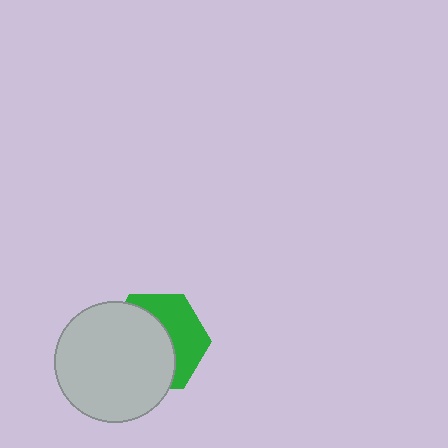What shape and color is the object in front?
The object in front is a light gray circle.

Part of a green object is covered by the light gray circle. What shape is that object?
It is a hexagon.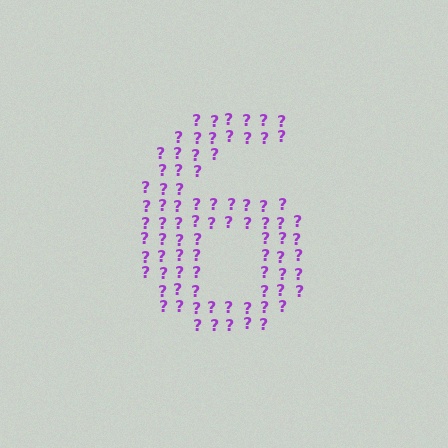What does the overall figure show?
The overall figure shows the digit 6.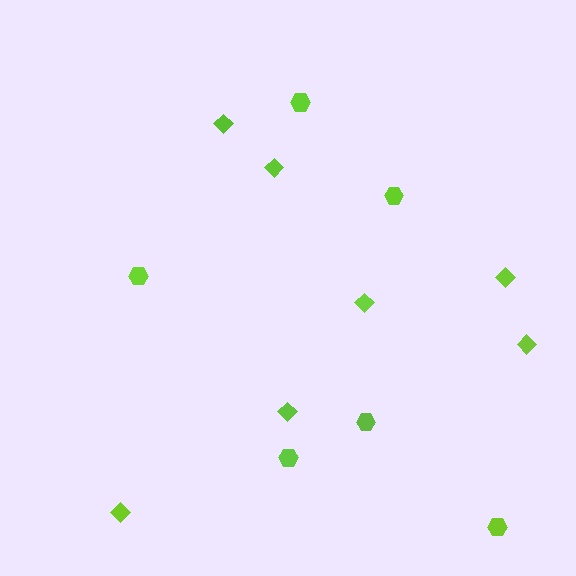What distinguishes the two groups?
There are 2 groups: one group of diamonds (7) and one group of hexagons (6).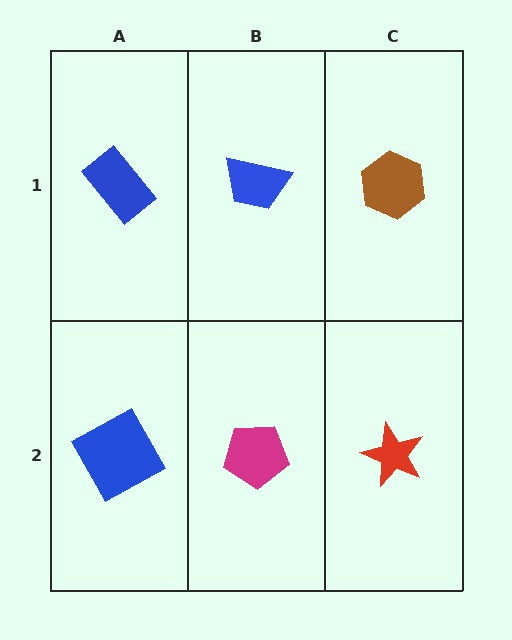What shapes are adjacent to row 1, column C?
A red star (row 2, column C), a blue trapezoid (row 1, column B).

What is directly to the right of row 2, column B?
A red star.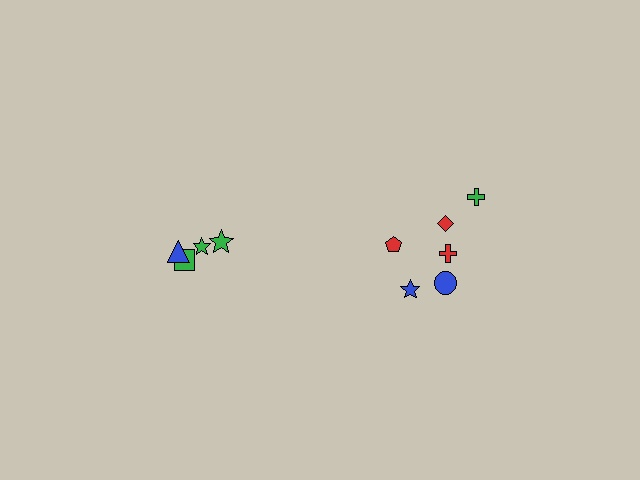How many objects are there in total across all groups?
There are 10 objects.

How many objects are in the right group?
There are 6 objects.